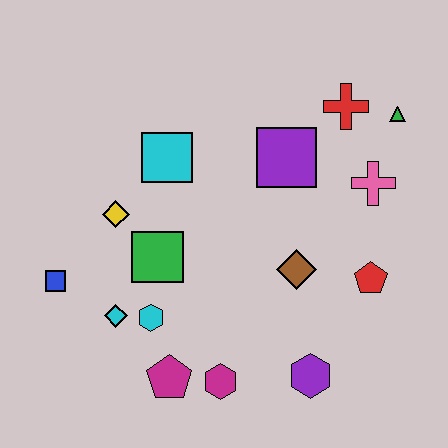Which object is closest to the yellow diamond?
The green square is closest to the yellow diamond.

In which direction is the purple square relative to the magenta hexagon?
The purple square is above the magenta hexagon.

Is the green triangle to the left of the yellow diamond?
No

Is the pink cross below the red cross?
Yes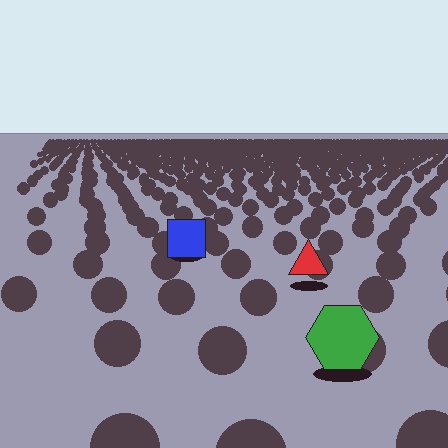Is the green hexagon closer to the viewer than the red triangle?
Yes. The green hexagon is closer — you can tell from the texture gradient: the ground texture is coarser near it.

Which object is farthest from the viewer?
The blue square is farthest from the viewer. It appears smaller and the ground texture around it is denser.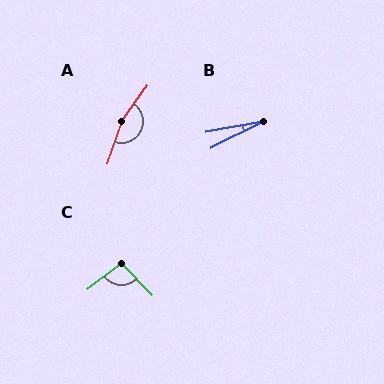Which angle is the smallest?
B, at approximately 16 degrees.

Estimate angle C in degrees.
Approximately 96 degrees.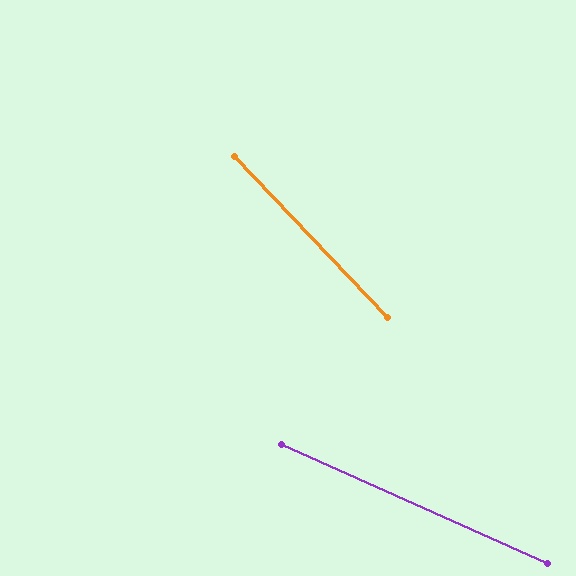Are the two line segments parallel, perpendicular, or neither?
Neither parallel nor perpendicular — they differ by about 22°.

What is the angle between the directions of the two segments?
Approximately 22 degrees.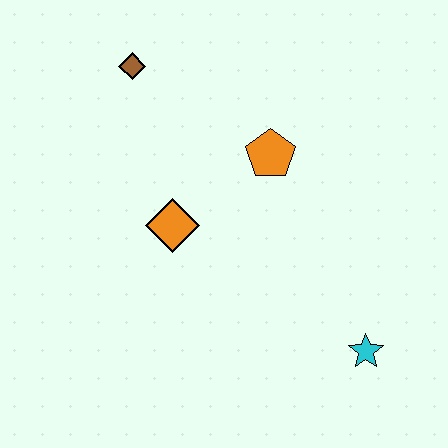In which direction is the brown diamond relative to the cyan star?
The brown diamond is above the cyan star.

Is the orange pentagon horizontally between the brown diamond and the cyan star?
Yes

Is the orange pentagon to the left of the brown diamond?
No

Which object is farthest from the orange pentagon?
The cyan star is farthest from the orange pentagon.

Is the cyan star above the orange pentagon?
No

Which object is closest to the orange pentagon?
The orange diamond is closest to the orange pentagon.